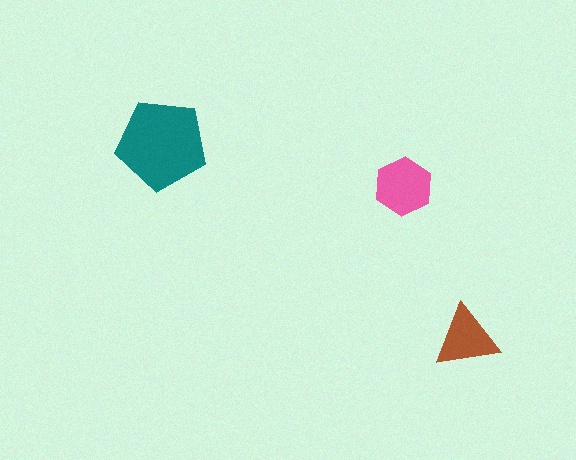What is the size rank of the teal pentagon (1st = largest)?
1st.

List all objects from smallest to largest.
The brown triangle, the pink hexagon, the teal pentagon.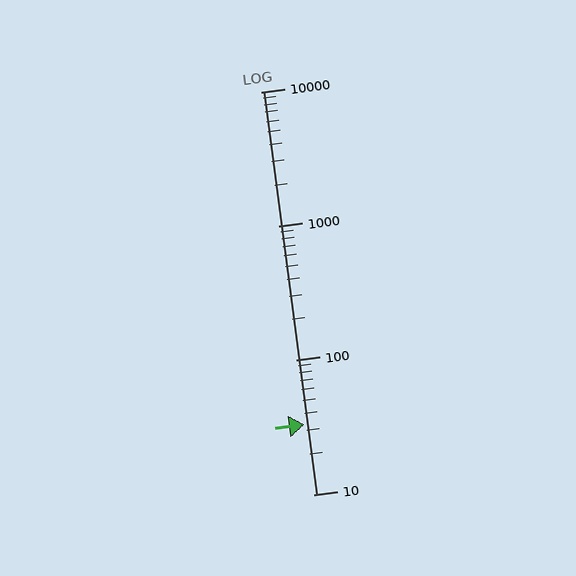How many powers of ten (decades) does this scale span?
The scale spans 3 decades, from 10 to 10000.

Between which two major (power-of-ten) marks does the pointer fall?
The pointer is between 10 and 100.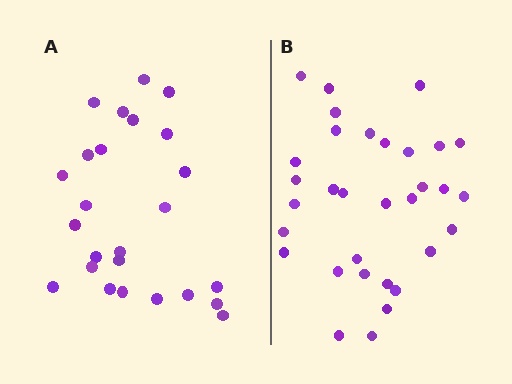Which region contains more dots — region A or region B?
Region B (the right region) has more dots.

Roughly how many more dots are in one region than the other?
Region B has roughly 8 or so more dots than region A.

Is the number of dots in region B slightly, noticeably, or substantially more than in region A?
Region B has noticeably more, but not dramatically so. The ratio is roughly 1.3 to 1.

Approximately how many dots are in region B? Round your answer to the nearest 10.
About 30 dots. (The exact count is 32, which rounds to 30.)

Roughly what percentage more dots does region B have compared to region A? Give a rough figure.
About 30% more.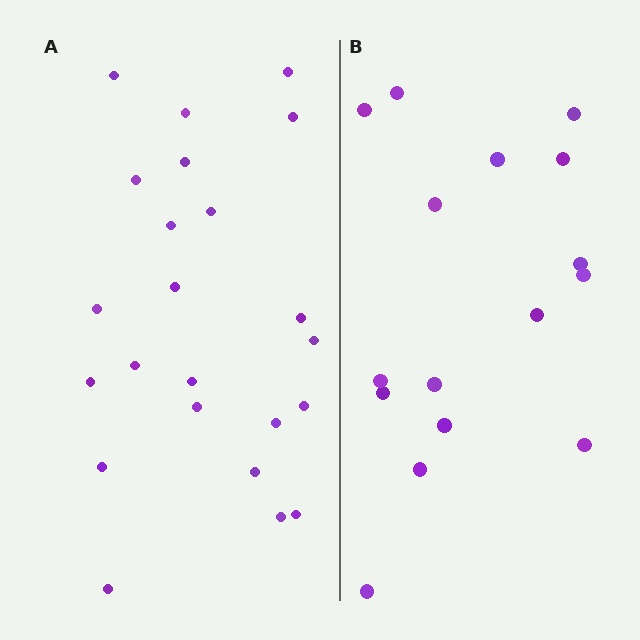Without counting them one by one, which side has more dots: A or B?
Region A (the left region) has more dots.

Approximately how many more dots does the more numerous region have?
Region A has roughly 8 or so more dots than region B.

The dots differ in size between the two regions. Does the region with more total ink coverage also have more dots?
No. Region B has more total ink coverage because its dots are larger, but region A actually contains more individual dots. Total area can be misleading — the number of items is what matters here.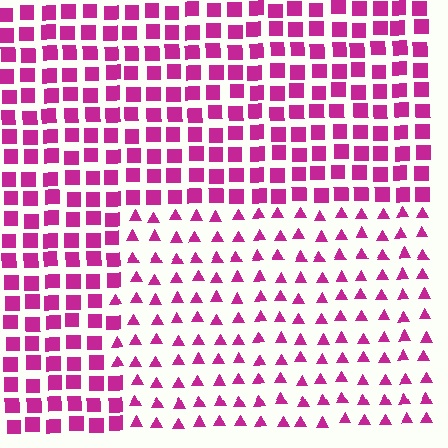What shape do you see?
I see a rectangle.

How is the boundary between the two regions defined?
The boundary is defined by a change in element shape: triangles inside vs. squares outside. All elements share the same color and spacing.